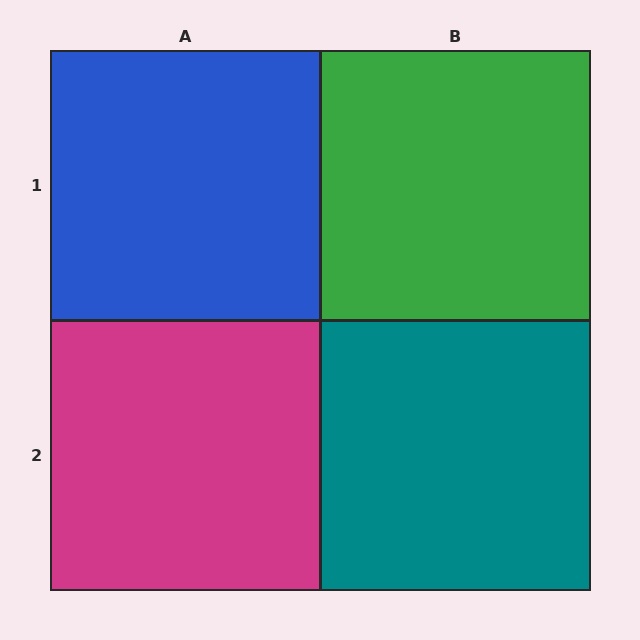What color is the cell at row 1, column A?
Blue.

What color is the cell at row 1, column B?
Green.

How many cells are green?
1 cell is green.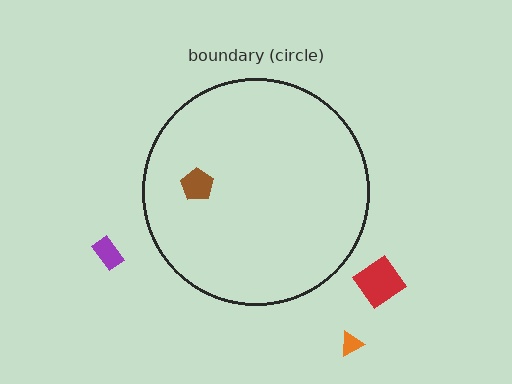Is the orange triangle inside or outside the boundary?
Outside.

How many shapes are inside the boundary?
1 inside, 3 outside.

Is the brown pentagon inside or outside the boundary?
Inside.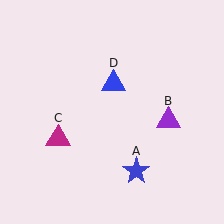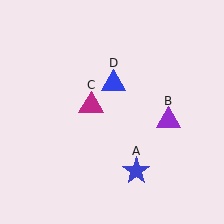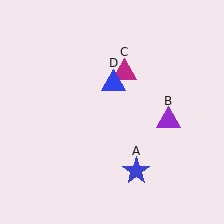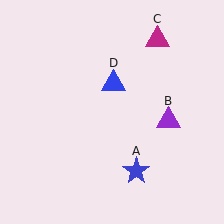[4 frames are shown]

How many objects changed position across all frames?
1 object changed position: magenta triangle (object C).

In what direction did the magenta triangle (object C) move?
The magenta triangle (object C) moved up and to the right.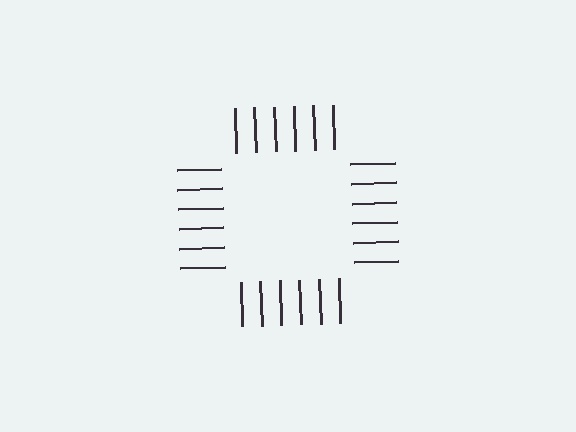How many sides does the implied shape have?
4 sides — the line-ends trace a square.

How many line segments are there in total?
24 — 6 along each of the 4 edges.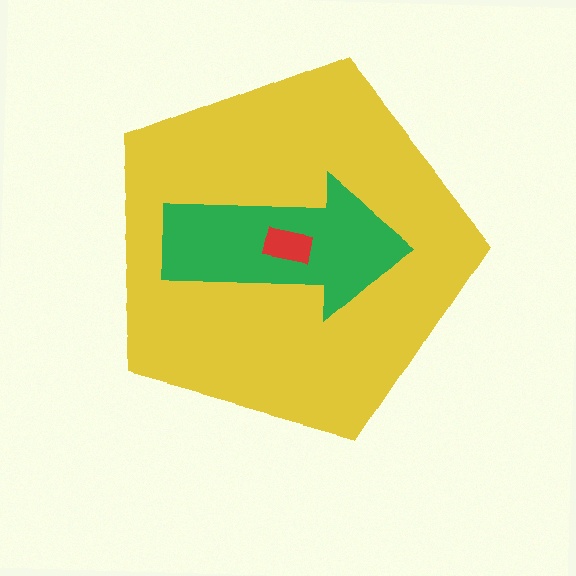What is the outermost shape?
The yellow pentagon.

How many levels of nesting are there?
3.